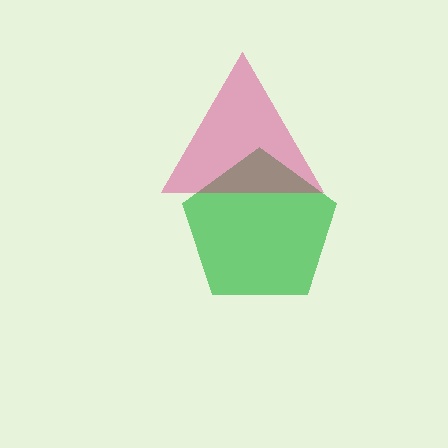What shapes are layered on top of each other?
The layered shapes are: a green pentagon, a magenta triangle.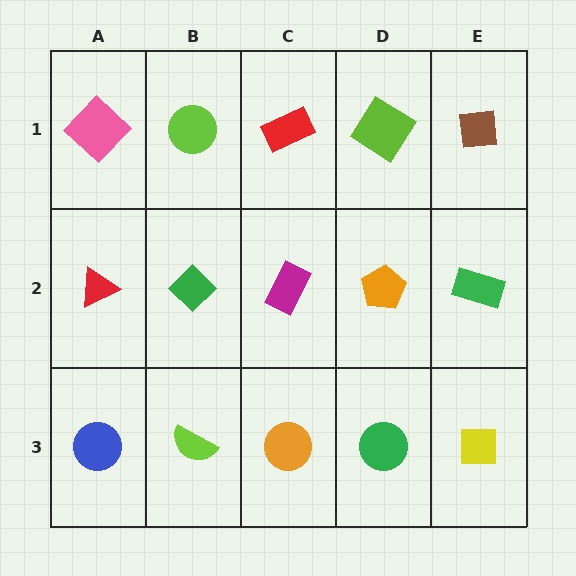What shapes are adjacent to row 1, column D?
An orange pentagon (row 2, column D), a red rectangle (row 1, column C), a brown square (row 1, column E).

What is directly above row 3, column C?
A magenta rectangle.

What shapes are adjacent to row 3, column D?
An orange pentagon (row 2, column D), an orange circle (row 3, column C), a yellow square (row 3, column E).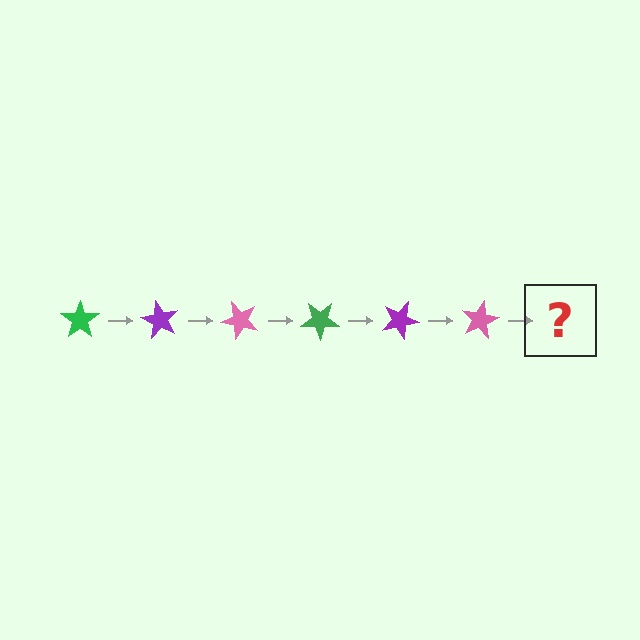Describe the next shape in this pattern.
It should be a green star, rotated 360 degrees from the start.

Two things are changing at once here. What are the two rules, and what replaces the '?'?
The two rules are that it rotates 60 degrees each step and the color cycles through green, purple, and pink. The '?' should be a green star, rotated 360 degrees from the start.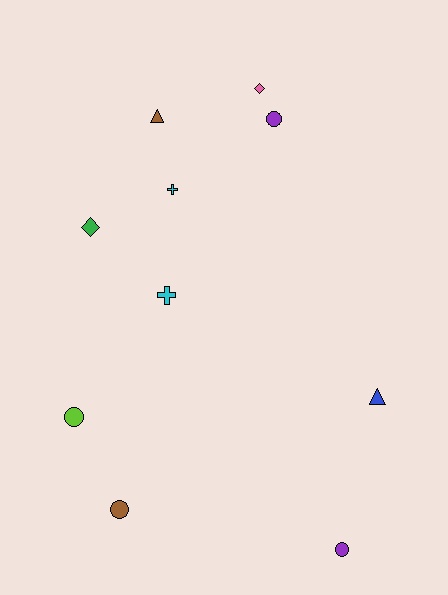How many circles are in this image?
There are 4 circles.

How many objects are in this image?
There are 10 objects.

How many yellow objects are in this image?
There are no yellow objects.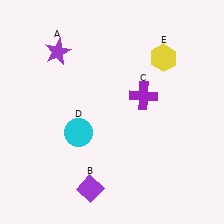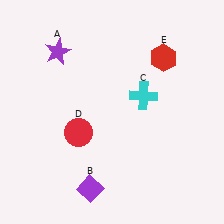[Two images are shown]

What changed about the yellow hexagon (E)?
In Image 1, E is yellow. In Image 2, it changed to red.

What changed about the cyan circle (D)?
In Image 1, D is cyan. In Image 2, it changed to red.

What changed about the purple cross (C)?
In Image 1, C is purple. In Image 2, it changed to cyan.